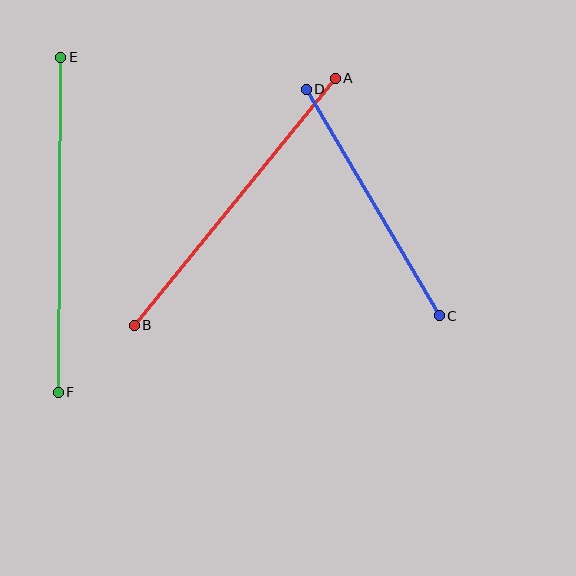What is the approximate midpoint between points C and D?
The midpoint is at approximately (373, 203) pixels.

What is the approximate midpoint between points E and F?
The midpoint is at approximately (59, 225) pixels.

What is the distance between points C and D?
The distance is approximately 263 pixels.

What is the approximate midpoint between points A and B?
The midpoint is at approximately (235, 202) pixels.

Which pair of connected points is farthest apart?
Points E and F are farthest apart.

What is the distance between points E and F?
The distance is approximately 335 pixels.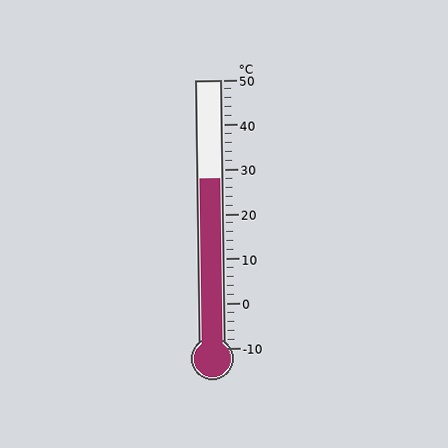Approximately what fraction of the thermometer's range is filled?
The thermometer is filled to approximately 65% of its range.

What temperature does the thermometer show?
The thermometer shows approximately 28°C.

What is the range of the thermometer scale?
The thermometer scale ranges from -10°C to 50°C.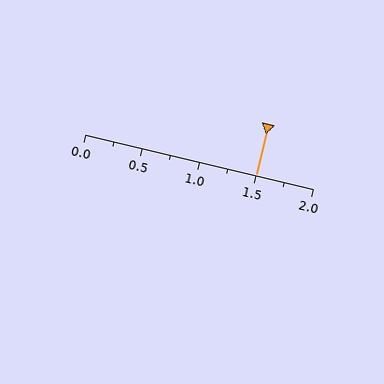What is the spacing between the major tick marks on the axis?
The major ticks are spaced 0.5 apart.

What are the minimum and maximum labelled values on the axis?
The axis runs from 0.0 to 2.0.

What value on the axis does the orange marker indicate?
The marker indicates approximately 1.5.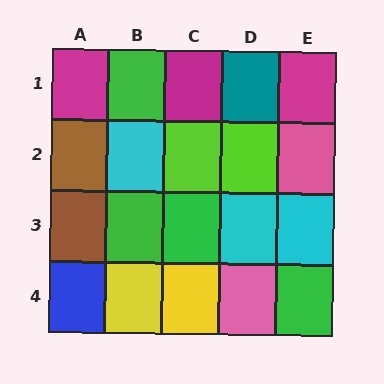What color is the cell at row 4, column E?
Green.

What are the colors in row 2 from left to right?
Brown, cyan, lime, lime, pink.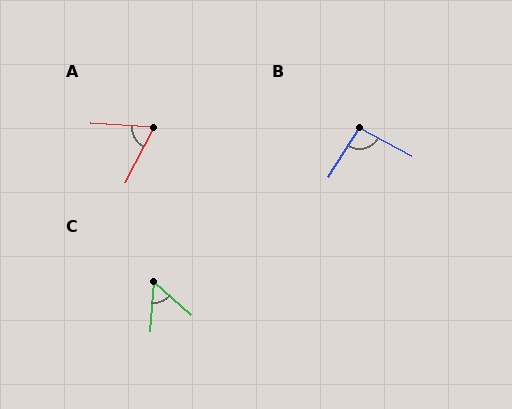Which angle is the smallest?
C, at approximately 53 degrees.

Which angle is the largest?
B, at approximately 94 degrees.